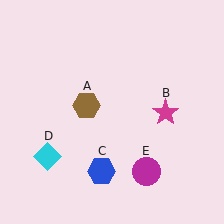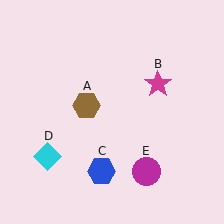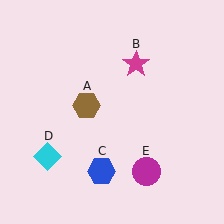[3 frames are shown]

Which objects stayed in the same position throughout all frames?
Brown hexagon (object A) and blue hexagon (object C) and cyan diamond (object D) and magenta circle (object E) remained stationary.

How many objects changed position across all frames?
1 object changed position: magenta star (object B).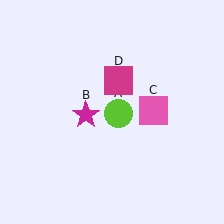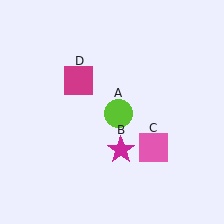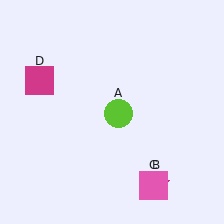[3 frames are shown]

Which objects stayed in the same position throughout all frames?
Lime circle (object A) remained stationary.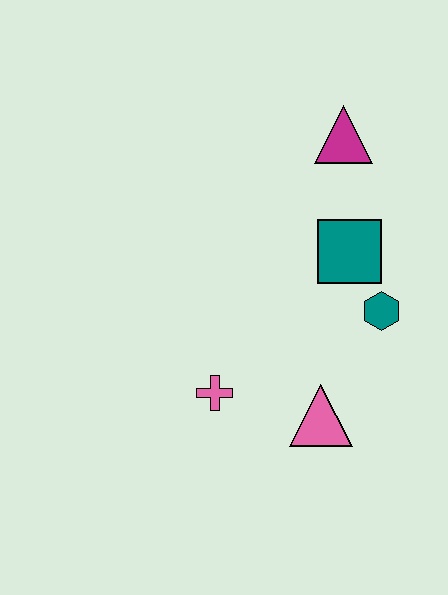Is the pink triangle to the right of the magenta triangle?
No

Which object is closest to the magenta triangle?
The teal square is closest to the magenta triangle.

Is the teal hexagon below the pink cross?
No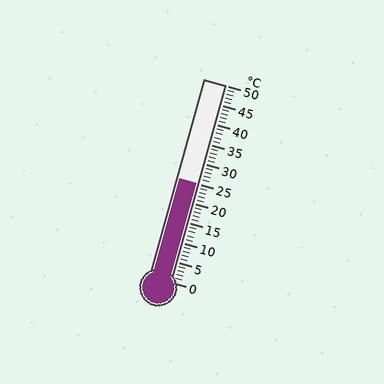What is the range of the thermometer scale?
The thermometer scale ranges from 0°C to 50°C.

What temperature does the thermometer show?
The thermometer shows approximately 25°C.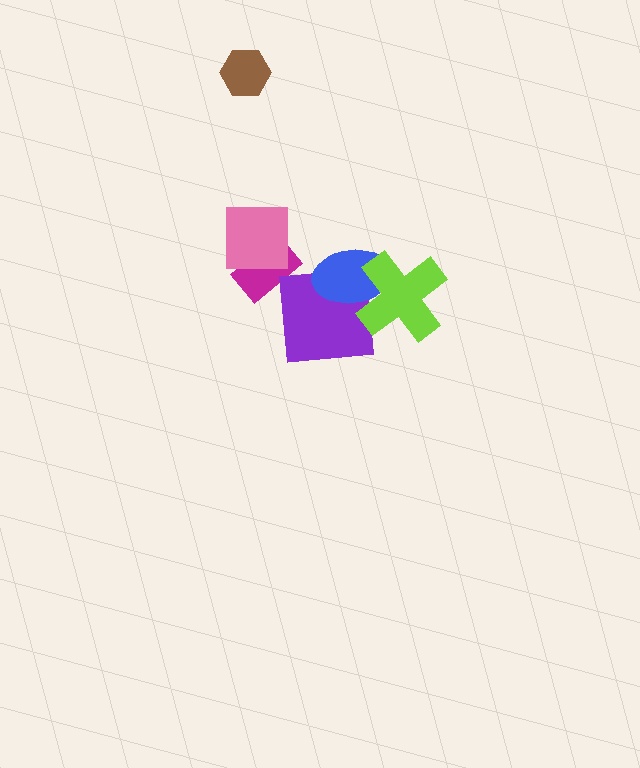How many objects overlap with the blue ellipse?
2 objects overlap with the blue ellipse.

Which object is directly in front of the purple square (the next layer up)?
The blue ellipse is directly in front of the purple square.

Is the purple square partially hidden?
Yes, it is partially covered by another shape.